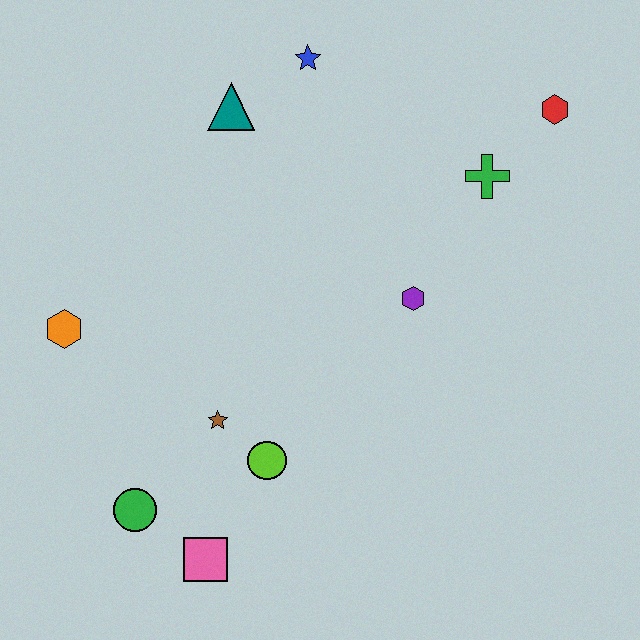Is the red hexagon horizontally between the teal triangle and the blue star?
No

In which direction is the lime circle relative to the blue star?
The lime circle is below the blue star.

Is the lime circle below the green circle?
No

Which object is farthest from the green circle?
The red hexagon is farthest from the green circle.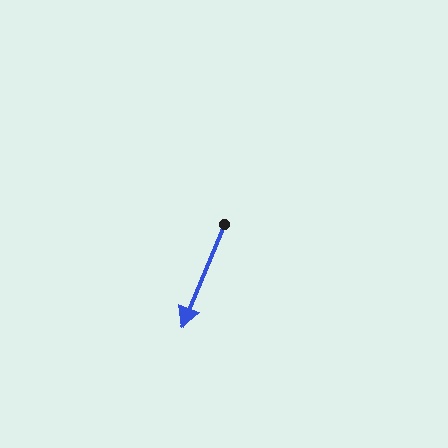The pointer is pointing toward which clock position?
Roughly 7 o'clock.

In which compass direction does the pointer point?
South.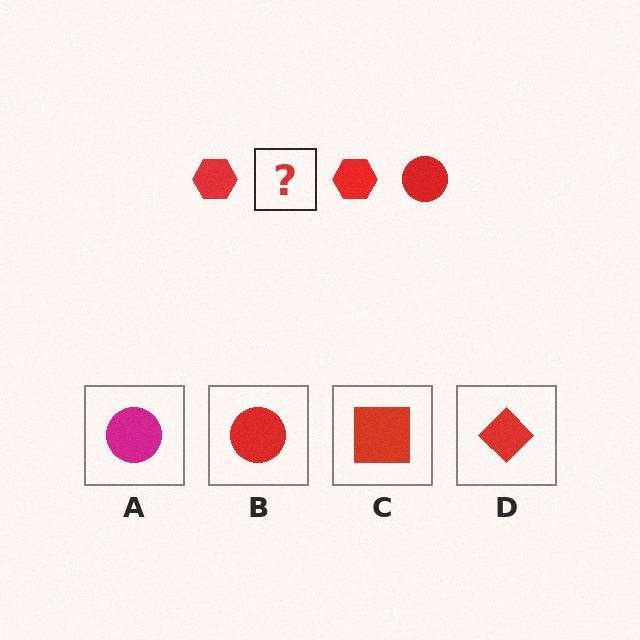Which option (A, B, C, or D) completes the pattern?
B.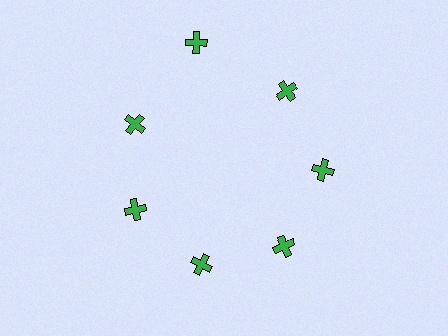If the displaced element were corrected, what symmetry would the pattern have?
It would have 7-fold rotational symmetry — the pattern would map onto itself every 51 degrees.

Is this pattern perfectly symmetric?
No. The 7 green crosses are arranged in a ring, but one element near the 12 o'clock position is pushed outward from the center, breaking the 7-fold rotational symmetry.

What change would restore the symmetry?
The symmetry would be restored by moving it inward, back onto the ring so that all 7 crosses sit at equal angles and equal distance from the center.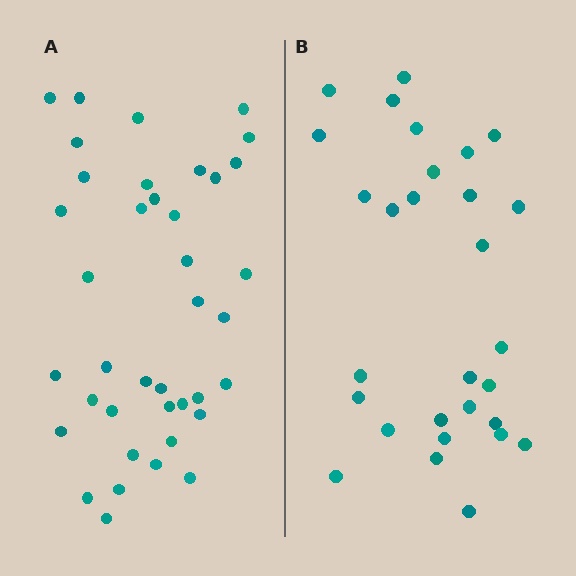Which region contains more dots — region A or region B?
Region A (the left region) has more dots.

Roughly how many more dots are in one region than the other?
Region A has roughly 10 or so more dots than region B.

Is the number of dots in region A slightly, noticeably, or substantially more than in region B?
Region A has noticeably more, but not dramatically so. The ratio is roughly 1.3 to 1.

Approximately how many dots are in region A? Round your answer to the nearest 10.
About 40 dots. (The exact count is 39, which rounds to 40.)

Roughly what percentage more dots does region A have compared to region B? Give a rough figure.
About 35% more.